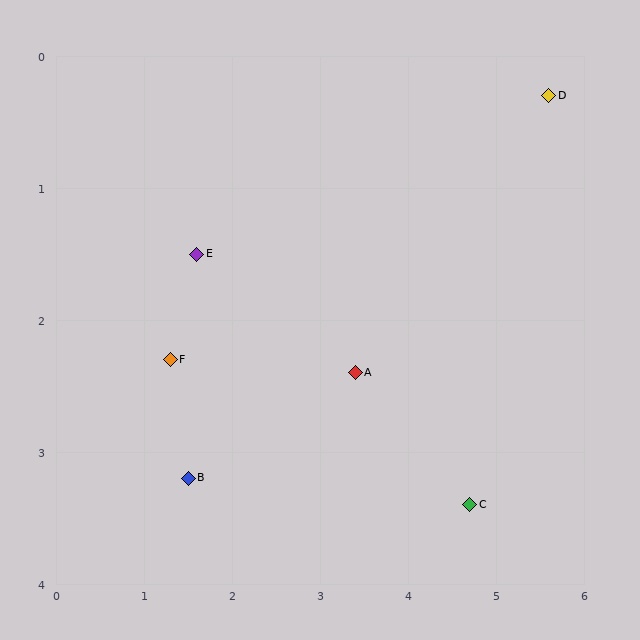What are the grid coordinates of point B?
Point B is at approximately (1.5, 3.2).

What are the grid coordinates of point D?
Point D is at approximately (5.6, 0.3).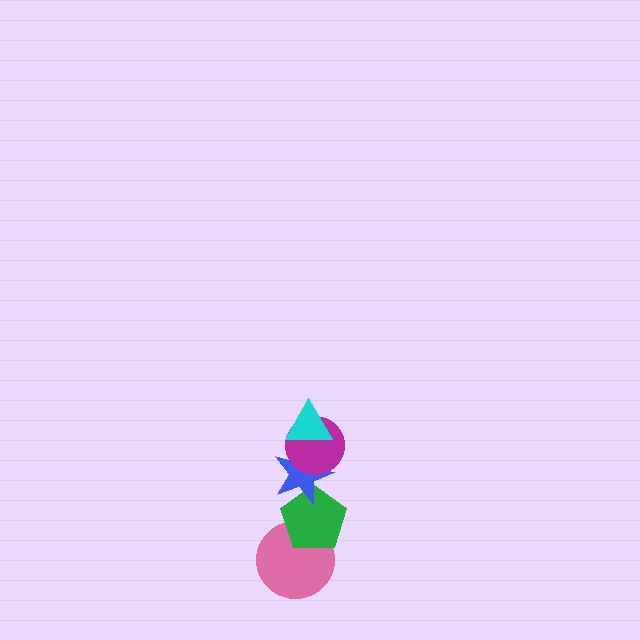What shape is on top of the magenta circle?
The cyan triangle is on top of the magenta circle.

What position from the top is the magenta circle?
The magenta circle is 2nd from the top.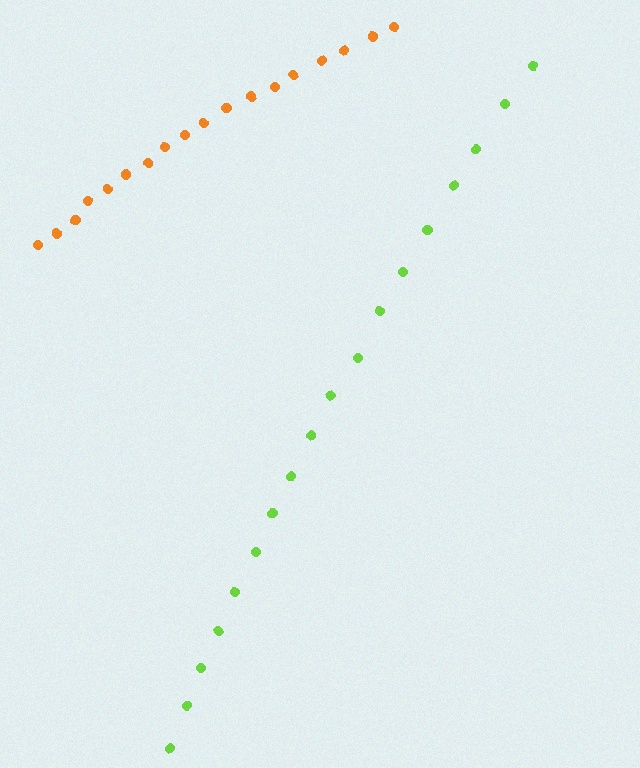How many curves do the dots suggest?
There are 2 distinct paths.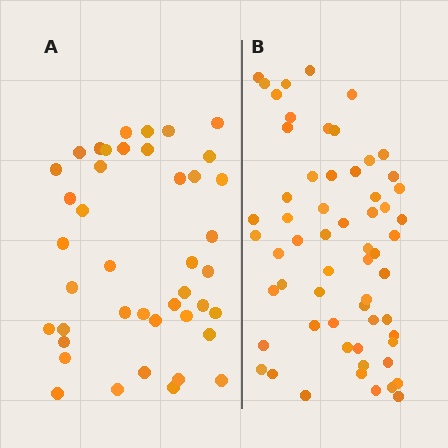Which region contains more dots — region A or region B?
Region B (the right region) has more dots.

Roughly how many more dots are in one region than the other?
Region B has approximately 20 more dots than region A.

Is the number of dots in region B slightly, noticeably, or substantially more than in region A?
Region B has noticeably more, but not dramatically so. The ratio is roughly 1.4 to 1.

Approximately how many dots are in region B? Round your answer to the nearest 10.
About 60 dots.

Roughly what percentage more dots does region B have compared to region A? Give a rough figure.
About 45% more.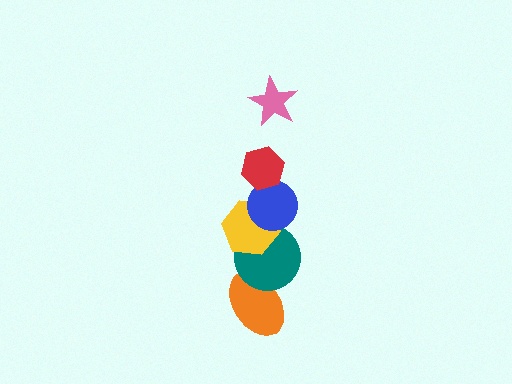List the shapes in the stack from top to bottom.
From top to bottom: the pink star, the red hexagon, the blue circle, the yellow hexagon, the teal circle, the orange ellipse.